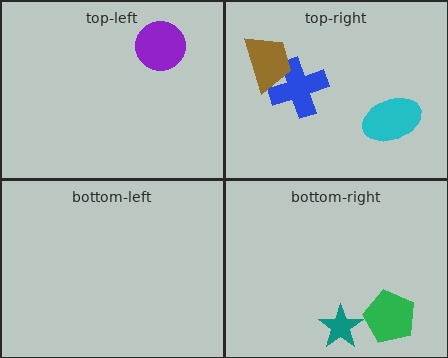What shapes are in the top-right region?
The blue cross, the brown trapezoid, the cyan ellipse.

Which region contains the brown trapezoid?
The top-right region.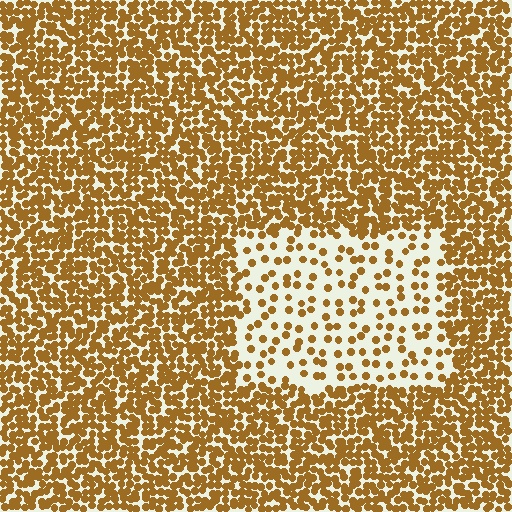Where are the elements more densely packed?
The elements are more densely packed outside the rectangle boundary.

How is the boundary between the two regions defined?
The boundary is defined by a change in element density (approximately 3.0x ratio). All elements are the same color, size, and shape.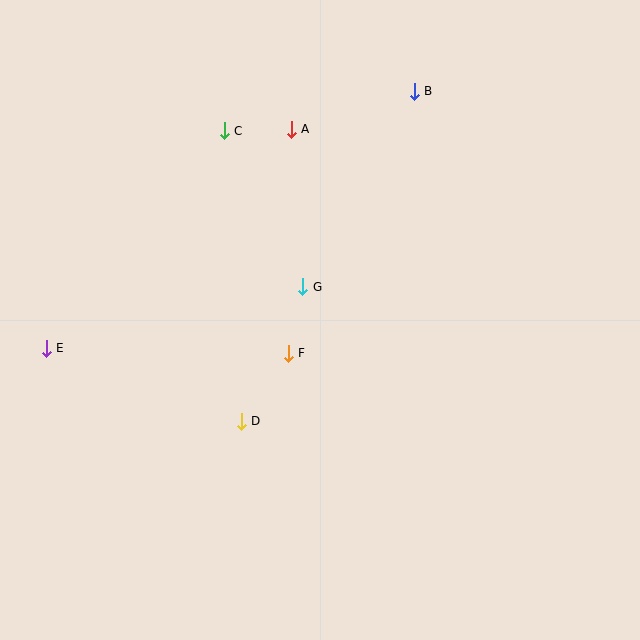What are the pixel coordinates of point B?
Point B is at (414, 91).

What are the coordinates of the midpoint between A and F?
The midpoint between A and F is at (290, 241).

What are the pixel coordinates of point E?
Point E is at (46, 348).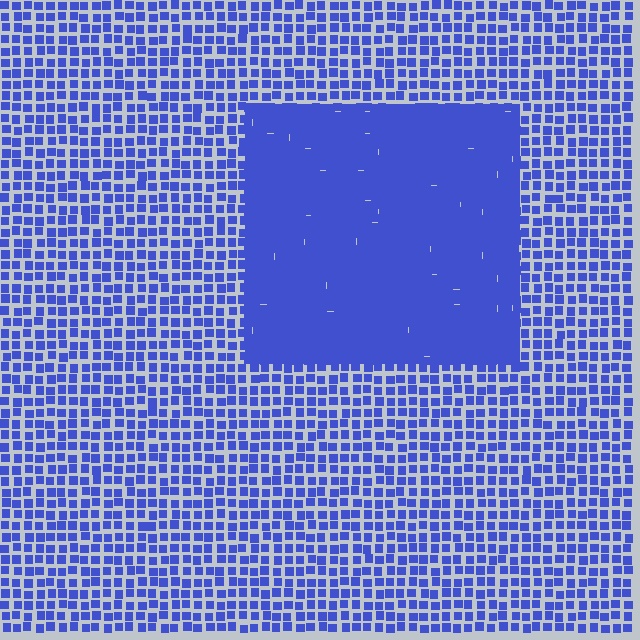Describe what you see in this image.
The image contains small blue elements arranged at two different densities. A rectangle-shaped region is visible where the elements are more densely packed than the surrounding area.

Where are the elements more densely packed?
The elements are more densely packed inside the rectangle boundary.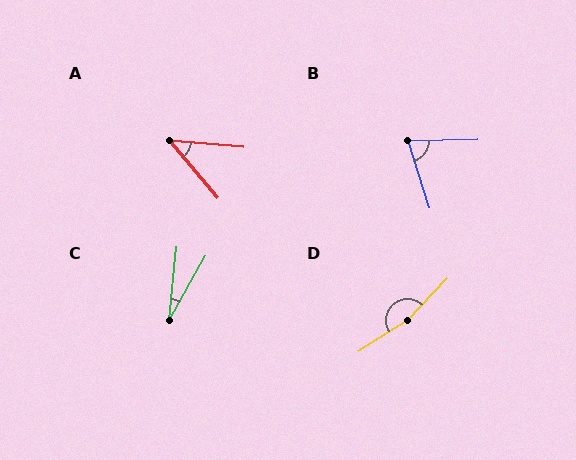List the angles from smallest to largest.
C (24°), A (44°), B (74°), D (166°).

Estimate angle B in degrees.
Approximately 74 degrees.